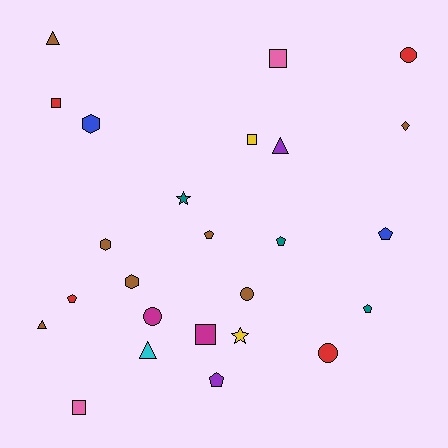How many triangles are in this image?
There are 4 triangles.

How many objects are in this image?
There are 25 objects.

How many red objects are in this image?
There are 4 red objects.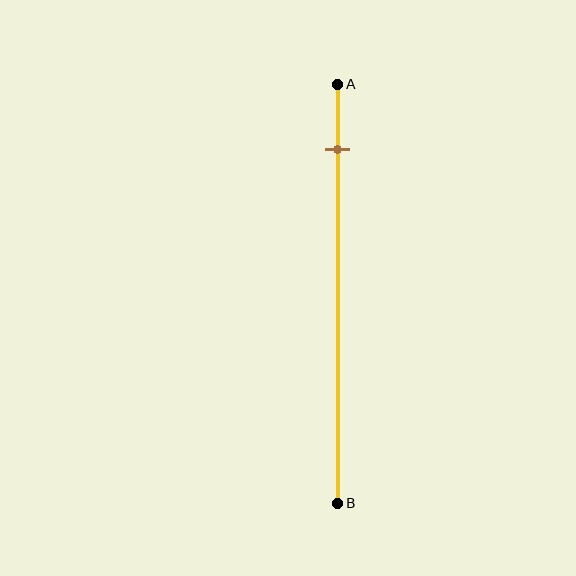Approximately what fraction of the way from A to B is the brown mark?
The brown mark is approximately 15% of the way from A to B.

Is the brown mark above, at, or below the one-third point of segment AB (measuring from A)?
The brown mark is above the one-third point of segment AB.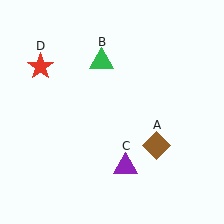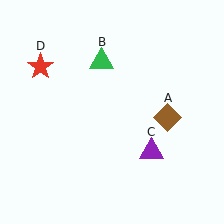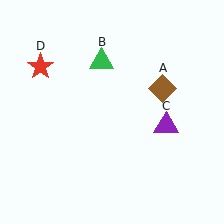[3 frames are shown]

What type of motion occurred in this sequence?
The brown diamond (object A), purple triangle (object C) rotated counterclockwise around the center of the scene.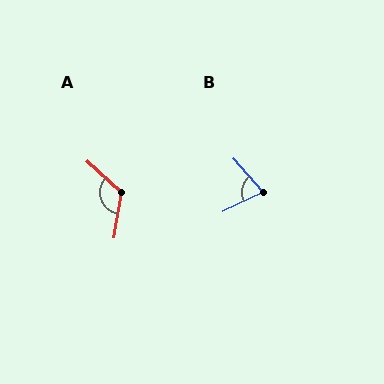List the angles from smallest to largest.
B (75°), A (123°).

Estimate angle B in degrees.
Approximately 75 degrees.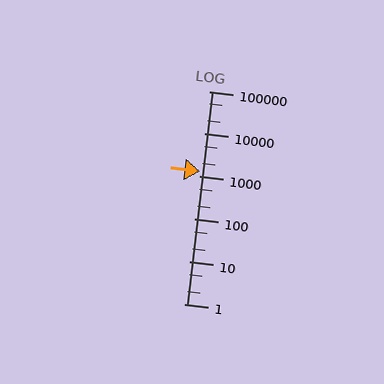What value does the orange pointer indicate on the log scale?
The pointer indicates approximately 1300.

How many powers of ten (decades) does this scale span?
The scale spans 5 decades, from 1 to 100000.